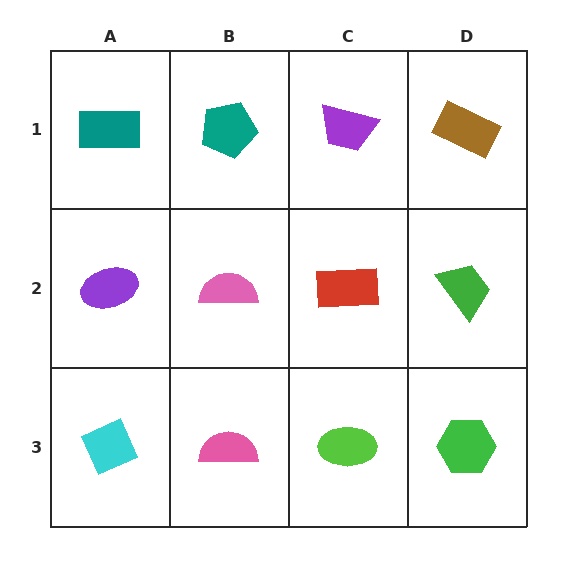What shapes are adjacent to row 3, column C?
A red rectangle (row 2, column C), a pink semicircle (row 3, column B), a green hexagon (row 3, column D).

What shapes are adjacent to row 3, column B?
A pink semicircle (row 2, column B), a cyan diamond (row 3, column A), a lime ellipse (row 3, column C).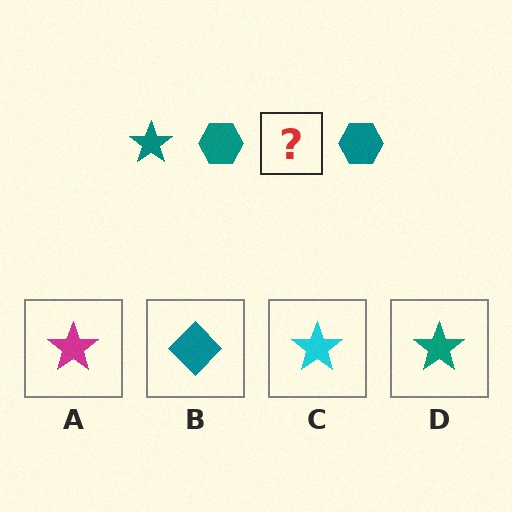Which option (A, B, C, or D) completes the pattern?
D.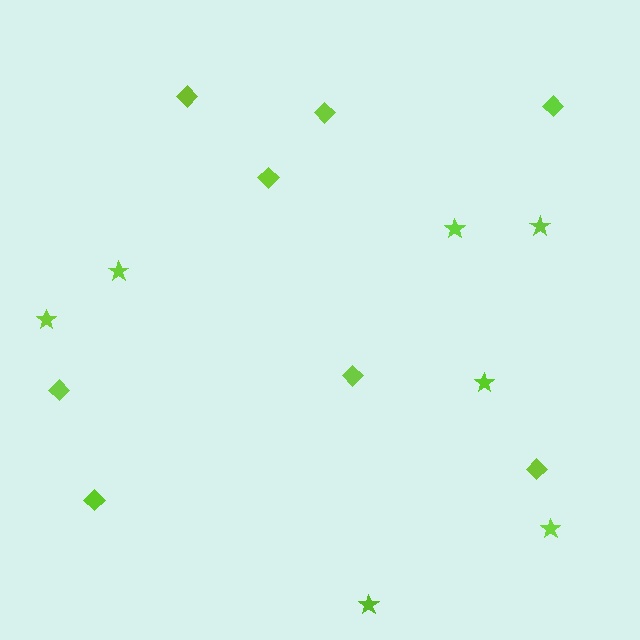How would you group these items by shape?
There are 2 groups: one group of diamonds (8) and one group of stars (7).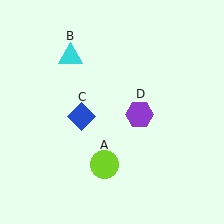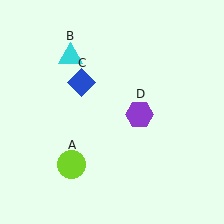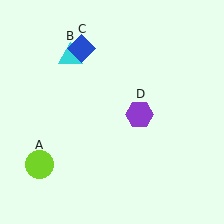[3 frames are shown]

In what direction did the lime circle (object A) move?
The lime circle (object A) moved left.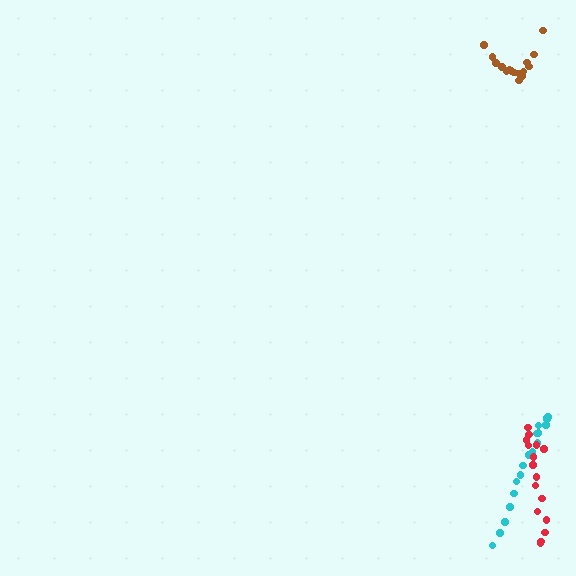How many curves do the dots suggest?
There are 3 distinct paths.